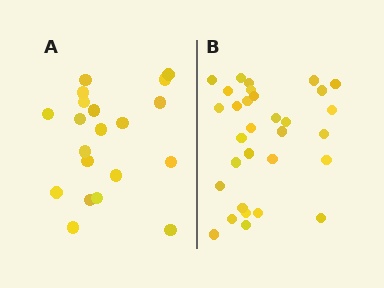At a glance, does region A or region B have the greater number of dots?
Region B (the right region) has more dots.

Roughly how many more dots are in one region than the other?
Region B has roughly 12 or so more dots than region A.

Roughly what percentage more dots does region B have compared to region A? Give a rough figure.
About 55% more.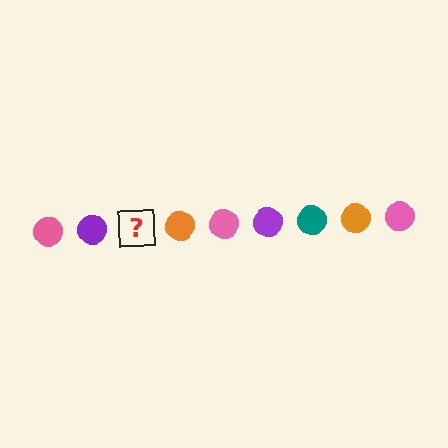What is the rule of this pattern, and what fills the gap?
The rule is that the pattern cycles through pink, purple, teal, orange circles. The gap should be filled with a teal circle.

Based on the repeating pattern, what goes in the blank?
The blank should be a teal circle.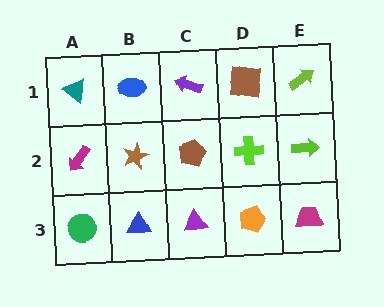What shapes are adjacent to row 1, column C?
A brown pentagon (row 2, column C), a blue ellipse (row 1, column B), a brown square (row 1, column D).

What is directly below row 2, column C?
A purple triangle.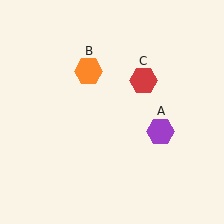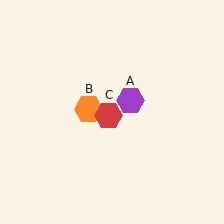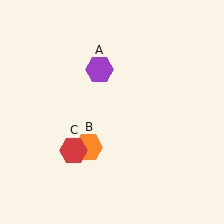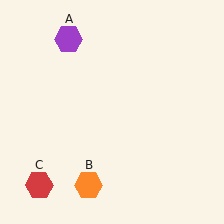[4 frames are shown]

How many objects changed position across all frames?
3 objects changed position: purple hexagon (object A), orange hexagon (object B), red hexagon (object C).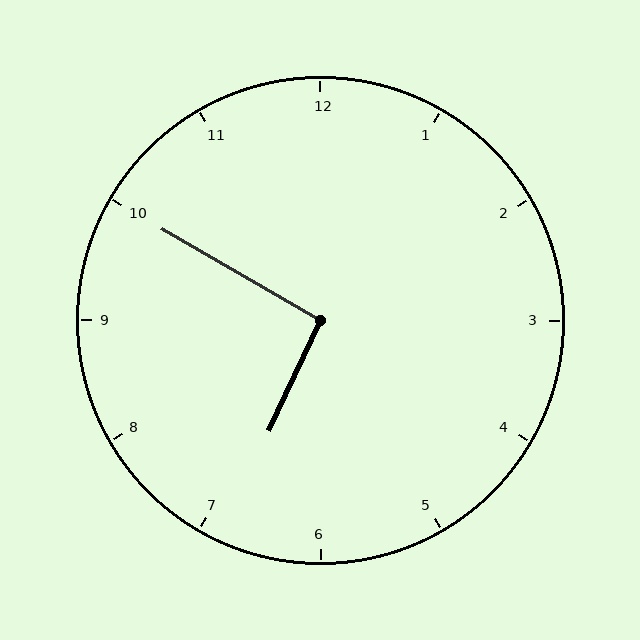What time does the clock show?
6:50.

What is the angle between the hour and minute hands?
Approximately 95 degrees.